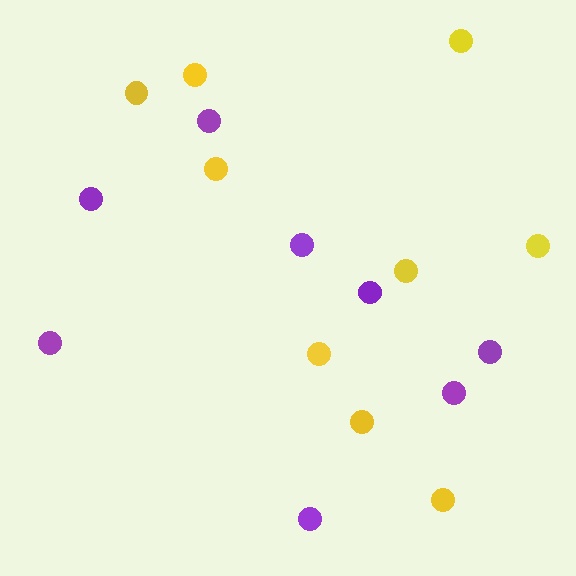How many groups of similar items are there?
There are 2 groups: one group of purple circles (8) and one group of yellow circles (9).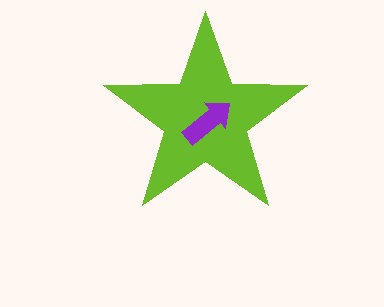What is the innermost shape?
The purple arrow.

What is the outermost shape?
The lime star.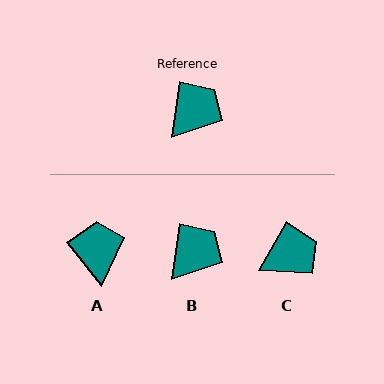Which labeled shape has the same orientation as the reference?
B.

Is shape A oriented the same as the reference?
No, it is off by about 46 degrees.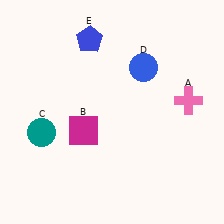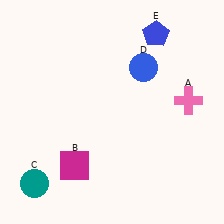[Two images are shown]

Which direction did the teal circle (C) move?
The teal circle (C) moved down.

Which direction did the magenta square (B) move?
The magenta square (B) moved down.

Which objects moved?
The objects that moved are: the magenta square (B), the teal circle (C), the blue pentagon (E).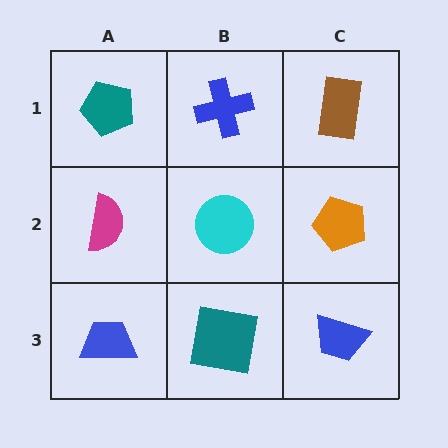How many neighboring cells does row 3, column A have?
2.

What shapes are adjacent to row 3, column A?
A magenta semicircle (row 2, column A), a teal square (row 3, column B).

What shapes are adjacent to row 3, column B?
A cyan circle (row 2, column B), a blue trapezoid (row 3, column A), a blue trapezoid (row 3, column C).